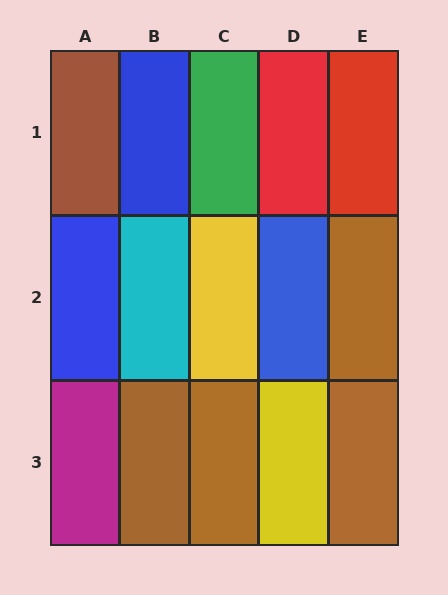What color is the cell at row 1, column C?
Green.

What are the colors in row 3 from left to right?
Magenta, brown, brown, yellow, brown.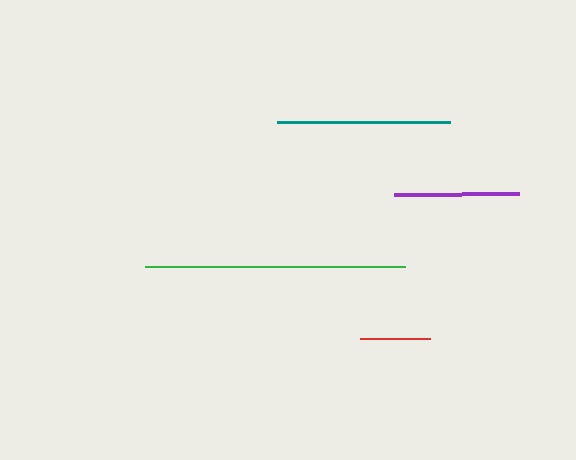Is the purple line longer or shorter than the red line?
The purple line is longer than the red line.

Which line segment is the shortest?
The red line is the shortest at approximately 70 pixels.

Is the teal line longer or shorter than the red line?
The teal line is longer than the red line.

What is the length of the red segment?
The red segment is approximately 70 pixels long.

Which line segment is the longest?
The green line is the longest at approximately 260 pixels.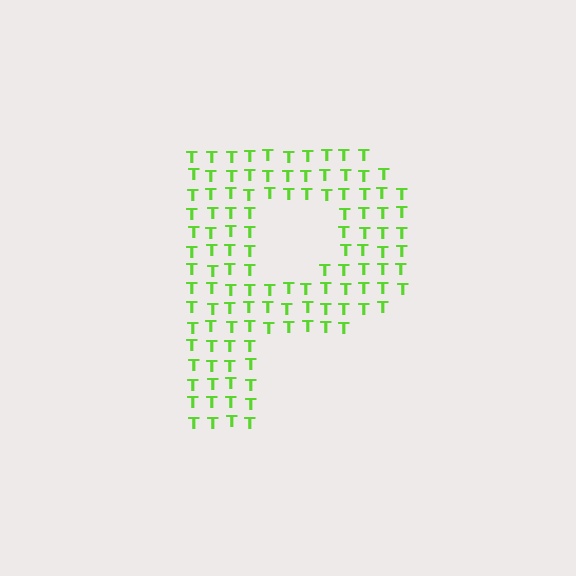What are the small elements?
The small elements are letter T's.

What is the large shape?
The large shape is the letter P.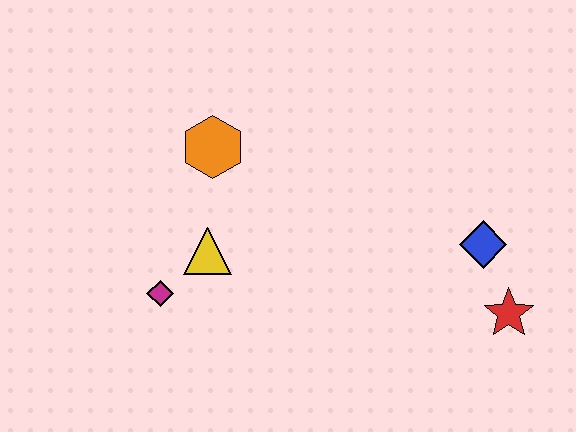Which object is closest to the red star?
The blue diamond is closest to the red star.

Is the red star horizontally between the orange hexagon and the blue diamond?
No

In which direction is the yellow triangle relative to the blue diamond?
The yellow triangle is to the left of the blue diamond.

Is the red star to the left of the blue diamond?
No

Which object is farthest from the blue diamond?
The magenta diamond is farthest from the blue diamond.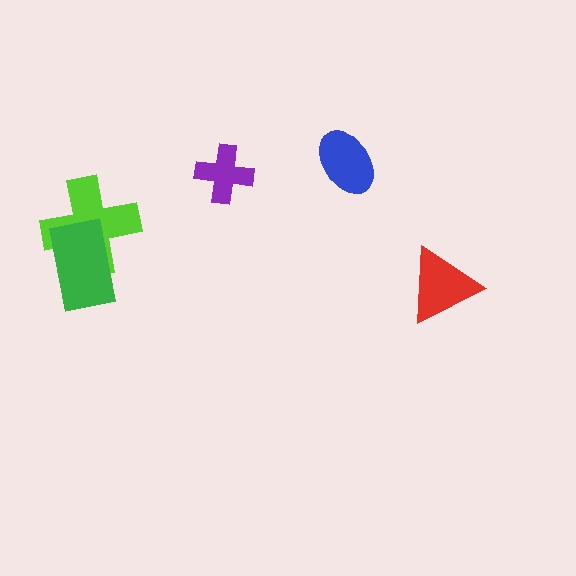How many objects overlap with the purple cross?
0 objects overlap with the purple cross.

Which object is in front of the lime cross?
The green rectangle is in front of the lime cross.